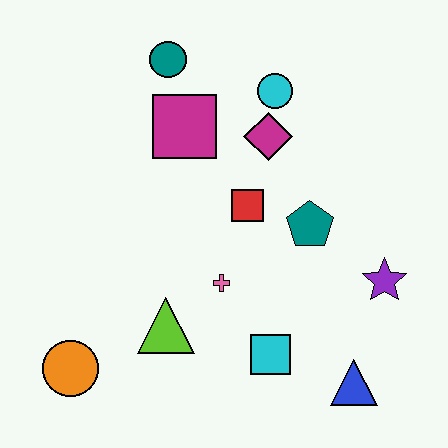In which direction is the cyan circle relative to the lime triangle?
The cyan circle is above the lime triangle.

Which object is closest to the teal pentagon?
The red square is closest to the teal pentagon.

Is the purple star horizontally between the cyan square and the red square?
No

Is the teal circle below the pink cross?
No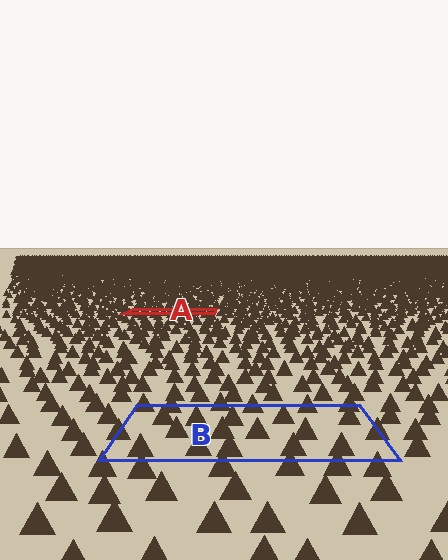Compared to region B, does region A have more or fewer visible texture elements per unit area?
Region A has more texture elements per unit area — they are packed more densely because it is farther away.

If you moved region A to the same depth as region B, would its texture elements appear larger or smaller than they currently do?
They would appear larger. At a closer depth, the same texture elements are projected at a bigger on-screen size.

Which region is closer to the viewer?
Region B is closer. The texture elements there are larger and more spread out.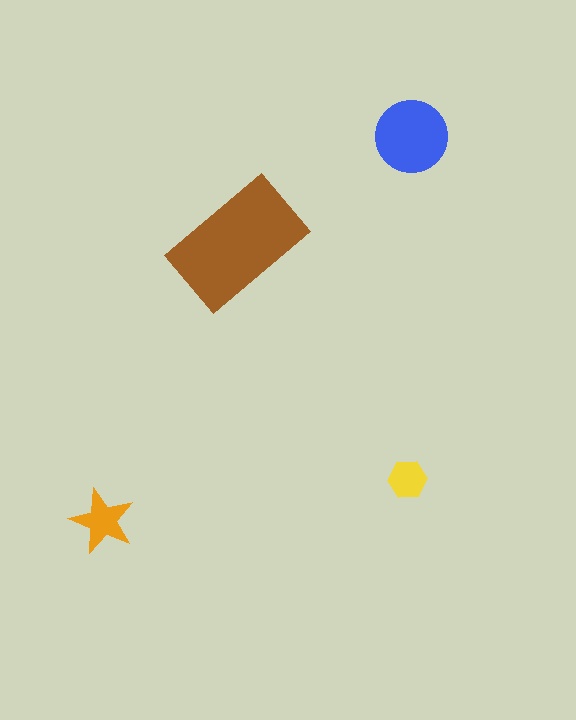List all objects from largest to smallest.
The brown rectangle, the blue circle, the orange star, the yellow hexagon.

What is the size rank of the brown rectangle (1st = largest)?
1st.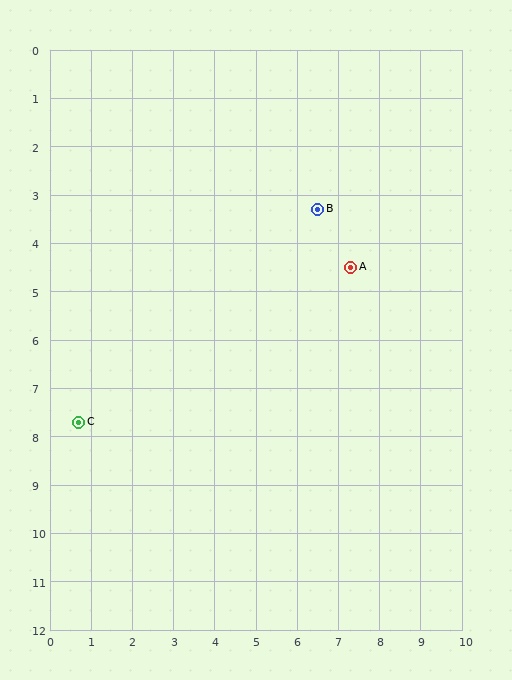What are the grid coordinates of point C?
Point C is at approximately (0.7, 7.7).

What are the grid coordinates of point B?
Point B is at approximately (6.5, 3.3).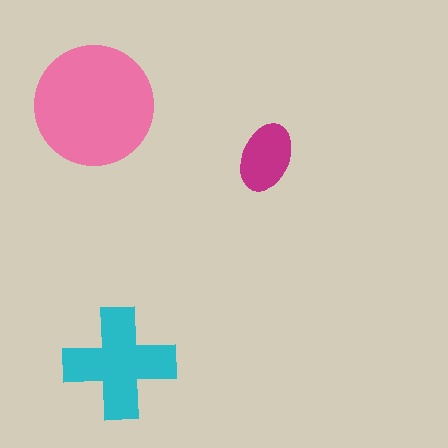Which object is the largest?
The pink circle.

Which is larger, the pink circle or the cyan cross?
The pink circle.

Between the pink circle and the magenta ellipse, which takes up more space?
The pink circle.